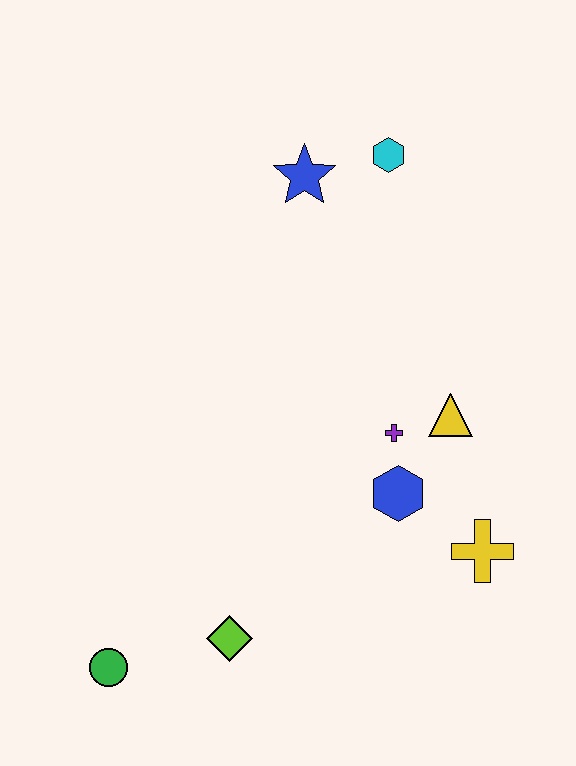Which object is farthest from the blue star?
The green circle is farthest from the blue star.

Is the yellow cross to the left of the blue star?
No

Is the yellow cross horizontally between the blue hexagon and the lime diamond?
No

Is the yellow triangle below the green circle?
No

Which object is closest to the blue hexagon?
The purple cross is closest to the blue hexagon.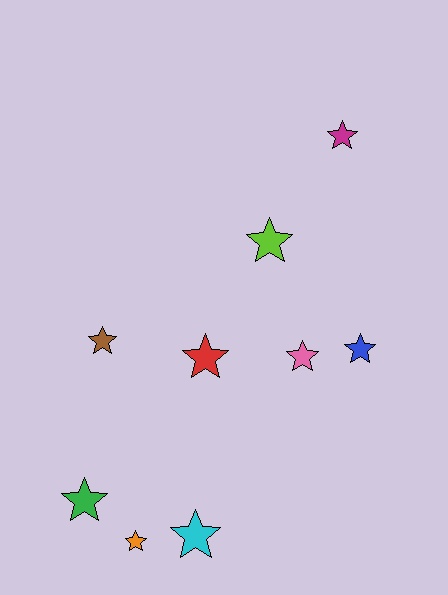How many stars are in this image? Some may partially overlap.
There are 9 stars.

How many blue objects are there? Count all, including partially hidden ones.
There is 1 blue object.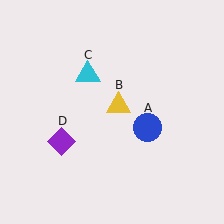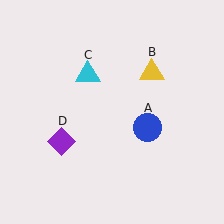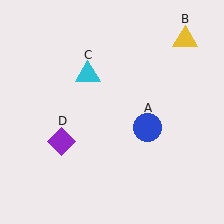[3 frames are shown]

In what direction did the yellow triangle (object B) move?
The yellow triangle (object B) moved up and to the right.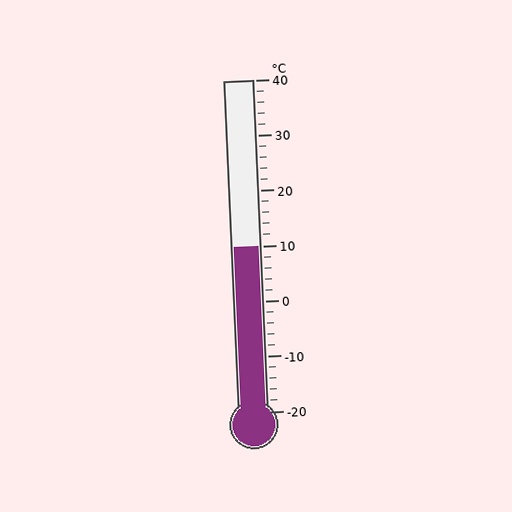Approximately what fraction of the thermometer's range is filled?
The thermometer is filled to approximately 50% of its range.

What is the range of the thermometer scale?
The thermometer scale ranges from -20°C to 40°C.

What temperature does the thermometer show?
The thermometer shows approximately 10°C.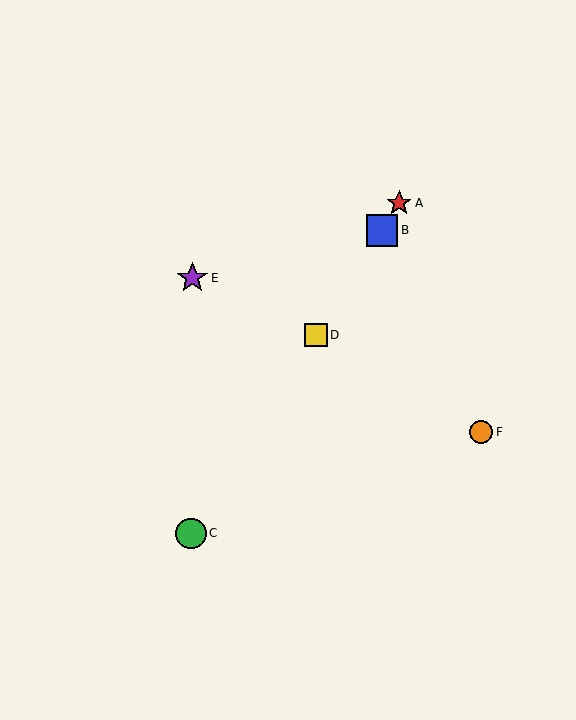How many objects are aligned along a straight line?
4 objects (A, B, C, D) are aligned along a straight line.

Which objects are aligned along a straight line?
Objects A, B, C, D are aligned along a straight line.